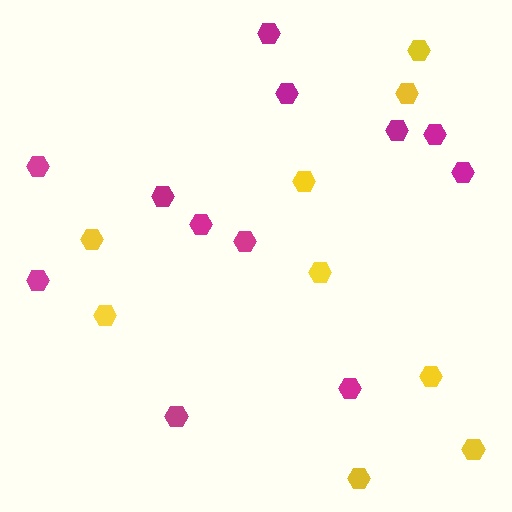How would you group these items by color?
There are 2 groups: one group of magenta hexagons (12) and one group of yellow hexagons (9).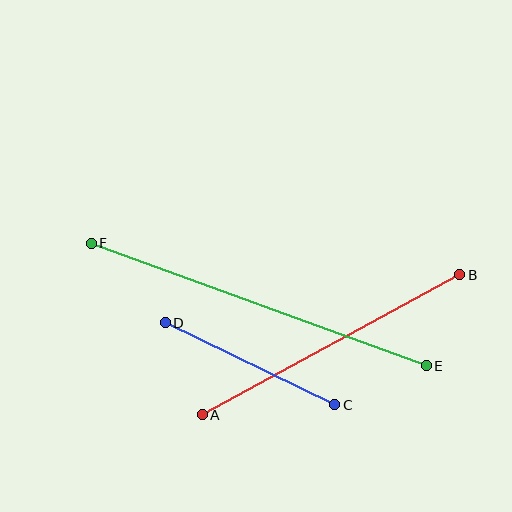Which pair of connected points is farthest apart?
Points E and F are farthest apart.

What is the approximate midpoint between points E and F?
The midpoint is at approximately (259, 305) pixels.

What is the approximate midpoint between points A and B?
The midpoint is at approximately (331, 345) pixels.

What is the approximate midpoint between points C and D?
The midpoint is at approximately (250, 364) pixels.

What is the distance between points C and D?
The distance is approximately 188 pixels.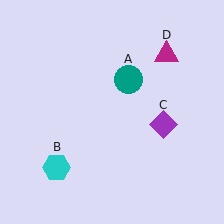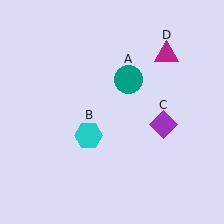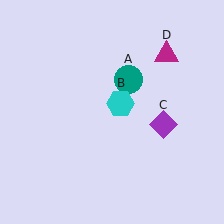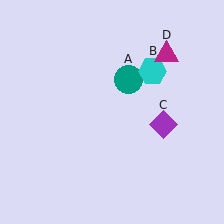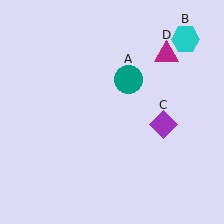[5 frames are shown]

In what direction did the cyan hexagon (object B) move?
The cyan hexagon (object B) moved up and to the right.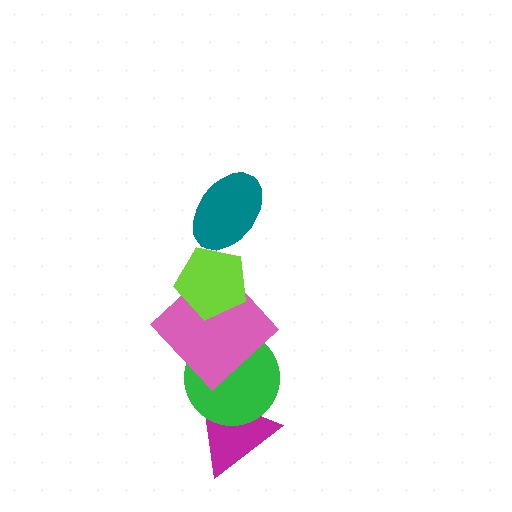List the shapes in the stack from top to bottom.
From top to bottom: the teal ellipse, the lime pentagon, the pink diamond, the green circle, the magenta triangle.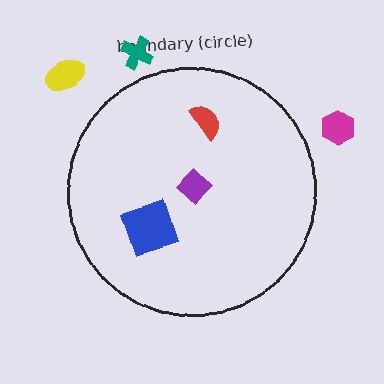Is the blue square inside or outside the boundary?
Inside.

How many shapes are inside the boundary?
3 inside, 3 outside.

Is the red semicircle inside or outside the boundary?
Inside.